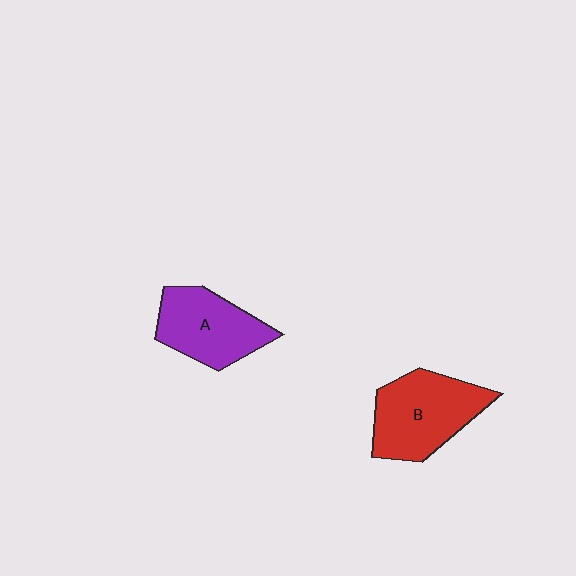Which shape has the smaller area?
Shape A (purple).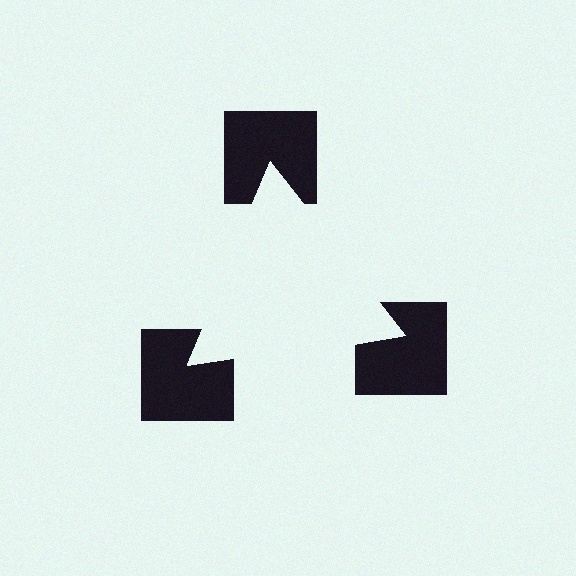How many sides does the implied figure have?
3 sides.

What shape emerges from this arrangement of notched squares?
An illusory triangle — its edges are inferred from the aligned wedge cuts in the notched squares, not physically drawn.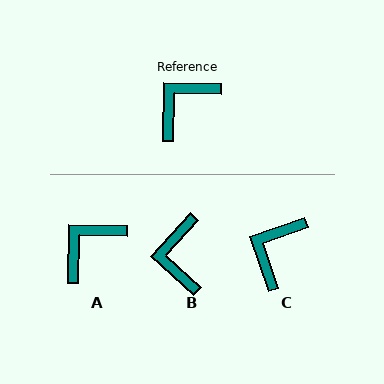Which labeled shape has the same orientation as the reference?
A.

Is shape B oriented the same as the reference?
No, it is off by about 49 degrees.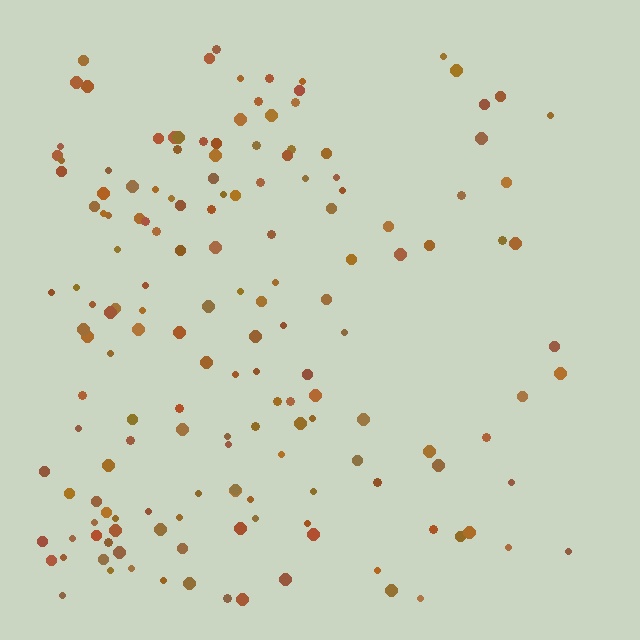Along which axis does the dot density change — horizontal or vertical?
Horizontal.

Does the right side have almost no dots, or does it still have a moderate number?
Still a moderate number, just noticeably fewer than the left.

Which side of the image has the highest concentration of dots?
The left.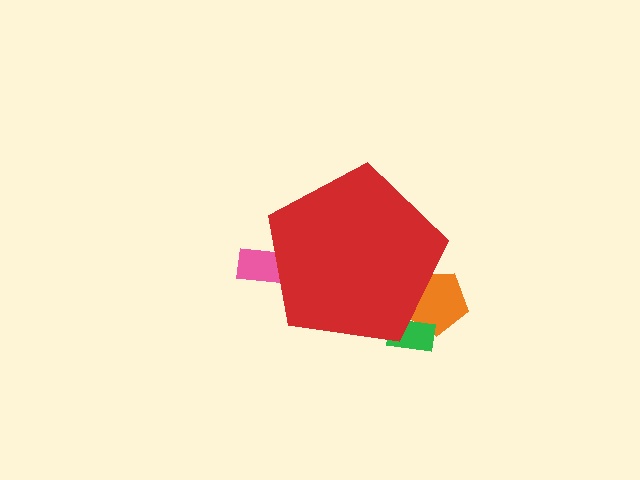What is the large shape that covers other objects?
A red pentagon.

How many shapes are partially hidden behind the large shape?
3 shapes are partially hidden.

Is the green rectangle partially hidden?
Yes, the green rectangle is partially hidden behind the red pentagon.